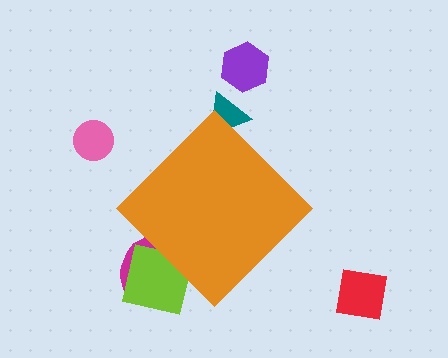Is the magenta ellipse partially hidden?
Yes, the magenta ellipse is partially hidden behind the orange diamond.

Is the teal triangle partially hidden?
Yes, the teal triangle is partially hidden behind the orange diamond.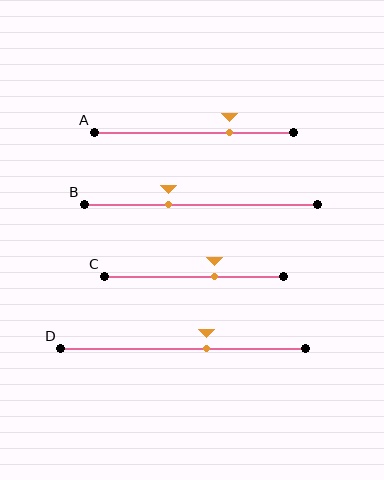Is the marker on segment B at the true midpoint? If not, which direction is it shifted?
No, the marker on segment B is shifted to the left by about 14% of the segment length.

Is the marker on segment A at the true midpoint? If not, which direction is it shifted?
No, the marker on segment A is shifted to the right by about 18% of the segment length.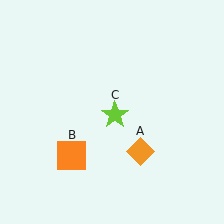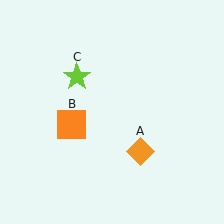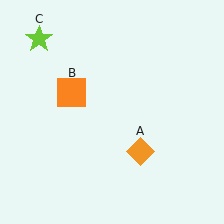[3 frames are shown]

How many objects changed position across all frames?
2 objects changed position: orange square (object B), lime star (object C).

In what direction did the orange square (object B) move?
The orange square (object B) moved up.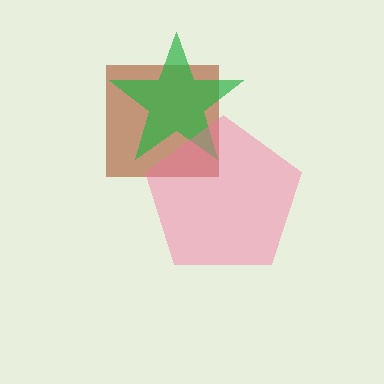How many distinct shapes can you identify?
There are 3 distinct shapes: a brown square, a green star, a pink pentagon.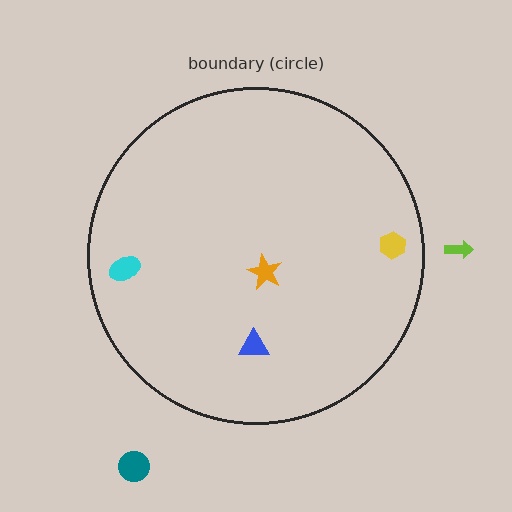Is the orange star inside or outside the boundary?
Inside.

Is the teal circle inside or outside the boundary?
Outside.